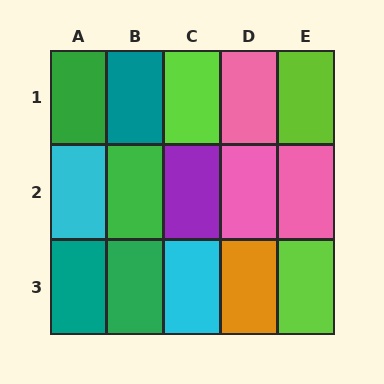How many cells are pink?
3 cells are pink.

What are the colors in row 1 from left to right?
Green, teal, lime, pink, lime.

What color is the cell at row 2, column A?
Cyan.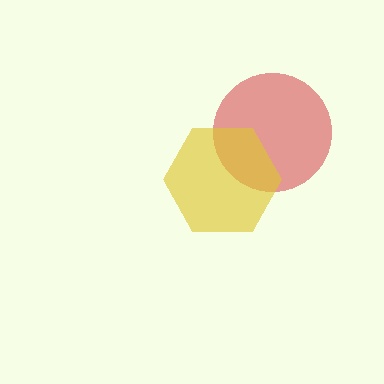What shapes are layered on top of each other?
The layered shapes are: a red circle, a yellow hexagon.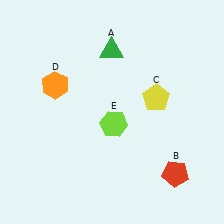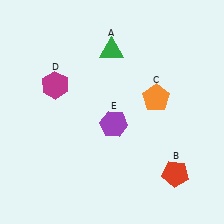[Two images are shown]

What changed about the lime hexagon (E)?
In Image 1, E is lime. In Image 2, it changed to purple.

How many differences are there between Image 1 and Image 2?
There are 3 differences between the two images.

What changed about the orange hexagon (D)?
In Image 1, D is orange. In Image 2, it changed to magenta.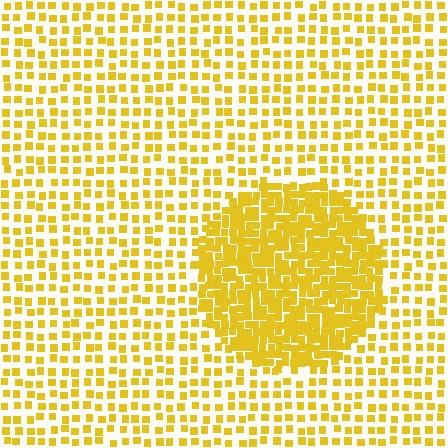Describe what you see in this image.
The image contains small yellow elements arranged at two different densities. A circle-shaped region is visible where the elements are more densely packed than the surrounding area.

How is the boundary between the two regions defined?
The boundary is defined by a change in element density (approximately 2.4x ratio). All elements are the same color, size, and shape.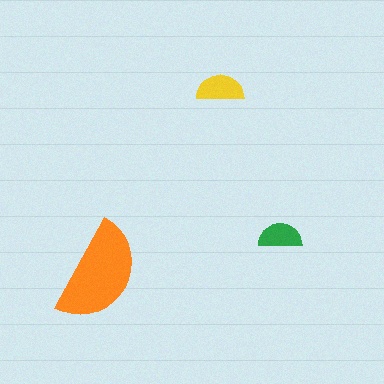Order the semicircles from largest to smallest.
the orange one, the yellow one, the green one.